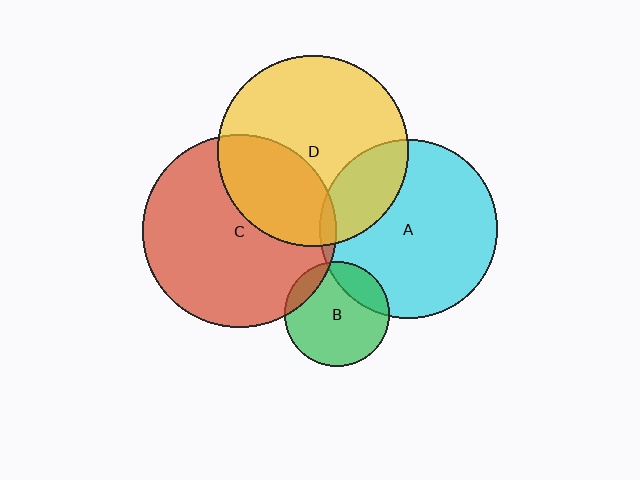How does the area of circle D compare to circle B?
Approximately 3.3 times.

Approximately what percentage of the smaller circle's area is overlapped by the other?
Approximately 10%.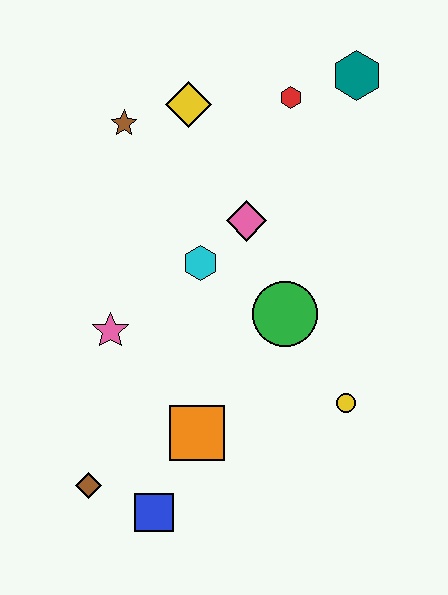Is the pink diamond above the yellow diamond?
No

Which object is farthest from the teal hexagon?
The brown diamond is farthest from the teal hexagon.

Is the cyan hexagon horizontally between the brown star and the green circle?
Yes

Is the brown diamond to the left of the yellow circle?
Yes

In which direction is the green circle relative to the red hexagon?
The green circle is below the red hexagon.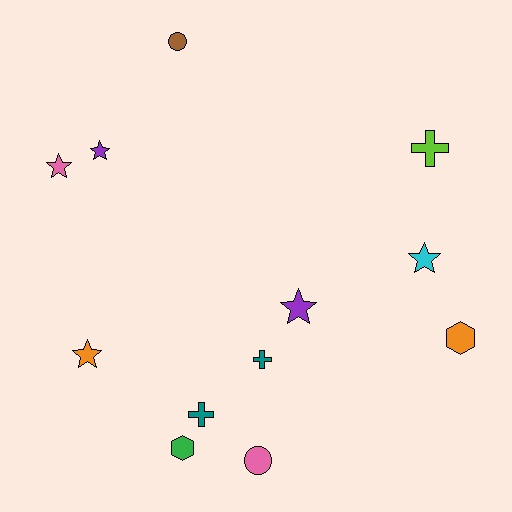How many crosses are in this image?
There are 3 crosses.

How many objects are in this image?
There are 12 objects.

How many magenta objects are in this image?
There are no magenta objects.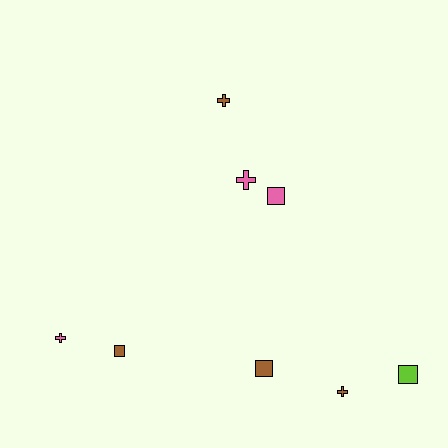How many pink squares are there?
There is 1 pink square.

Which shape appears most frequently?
Square, with 4 objects.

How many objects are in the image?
There are 8 objects.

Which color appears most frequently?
Brown, with 4 objects.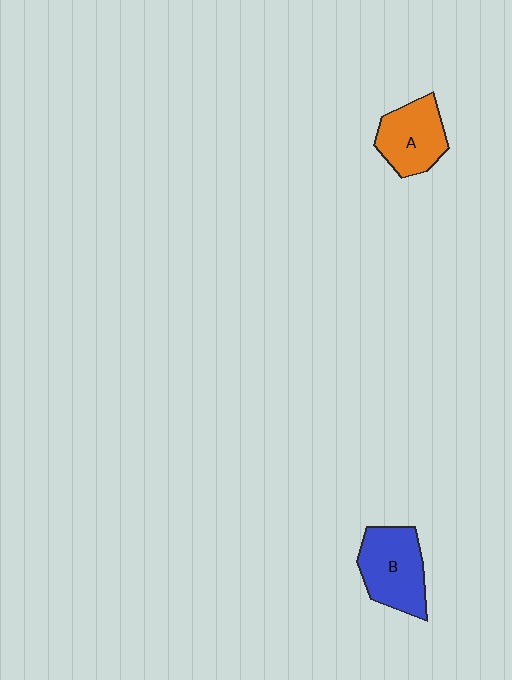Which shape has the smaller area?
Shape A (orange).